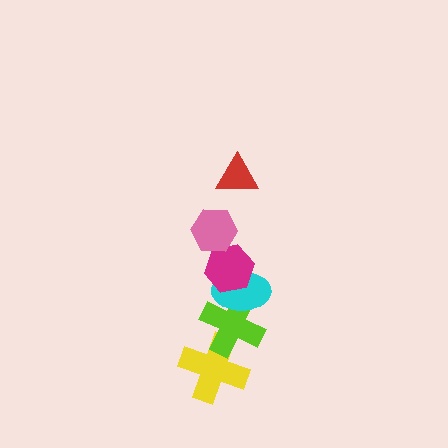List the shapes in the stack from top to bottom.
From top to bottom: the red triangle, the pink hexagon, the magenta hexagon, the cyan ellipse, the lime cross, the yellow cross.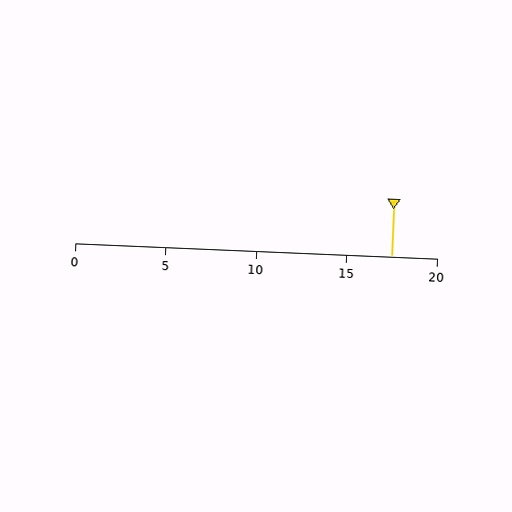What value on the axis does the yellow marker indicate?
The marker indicates approximately 17.5.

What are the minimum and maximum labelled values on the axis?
The axis runs from 0 to 20.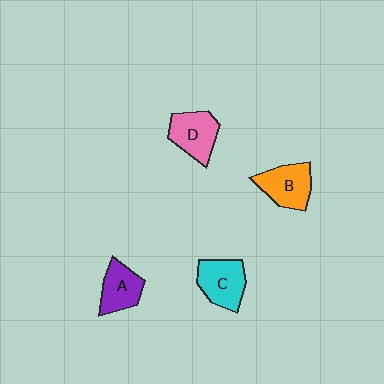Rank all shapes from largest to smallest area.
From largest to smallest: C (cyan), B (orange), D (pink), A (purple).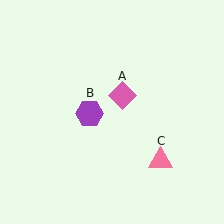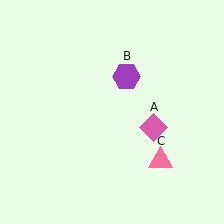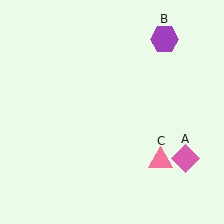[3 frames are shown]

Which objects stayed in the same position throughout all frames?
Pink triangle (object C) remained stationary.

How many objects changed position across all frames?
2 objects changed position: pink diamond (object A), purple hexagon (object B).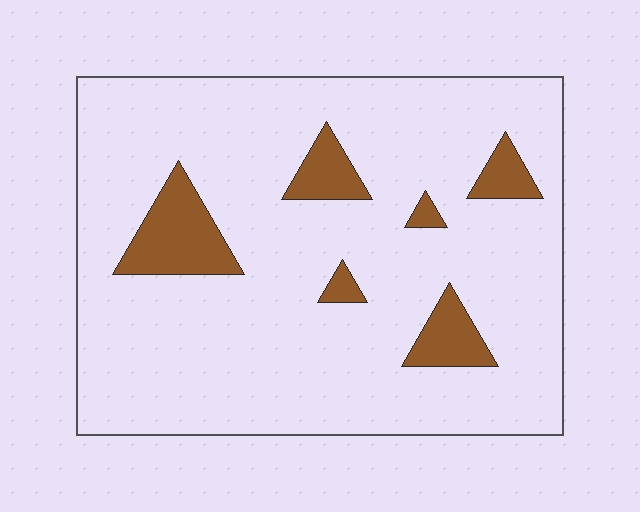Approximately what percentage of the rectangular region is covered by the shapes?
Approximately 10%.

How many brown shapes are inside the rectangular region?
6.